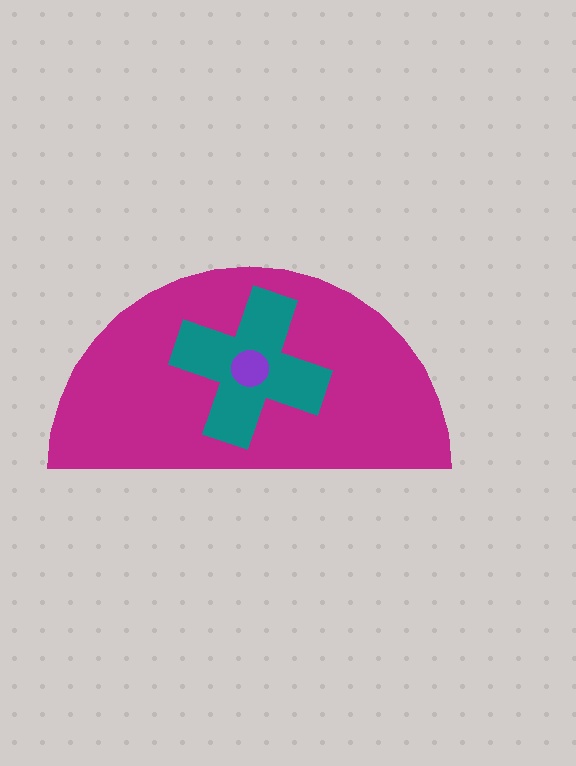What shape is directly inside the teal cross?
The purple circle.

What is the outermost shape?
The magenta semicircle.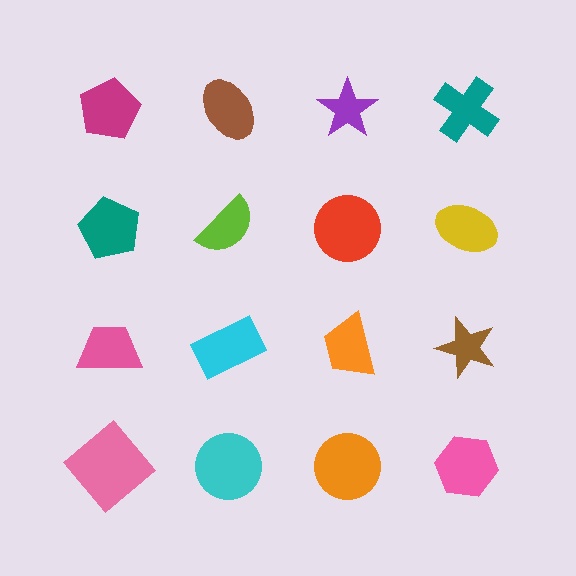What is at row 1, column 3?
A purple star.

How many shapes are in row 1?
4 shapes.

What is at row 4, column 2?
A cyan circle.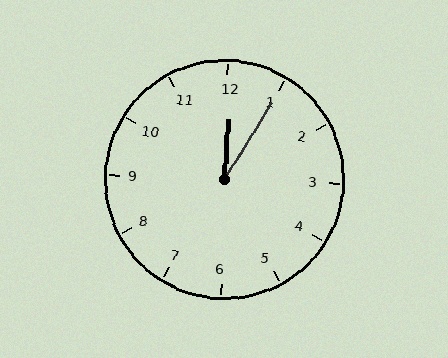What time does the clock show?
12:05.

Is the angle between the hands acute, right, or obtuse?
It is acute.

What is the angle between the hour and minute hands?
Approximately 28 degrees.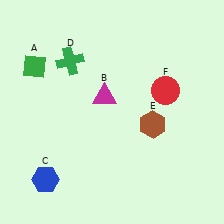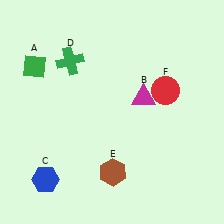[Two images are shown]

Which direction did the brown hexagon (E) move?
The brown hexagon (E) moved down.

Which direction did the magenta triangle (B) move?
The magenta triangle (B) moved right.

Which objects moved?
The objects that moved are: the magenta triangle (B), the brown hexagon (E).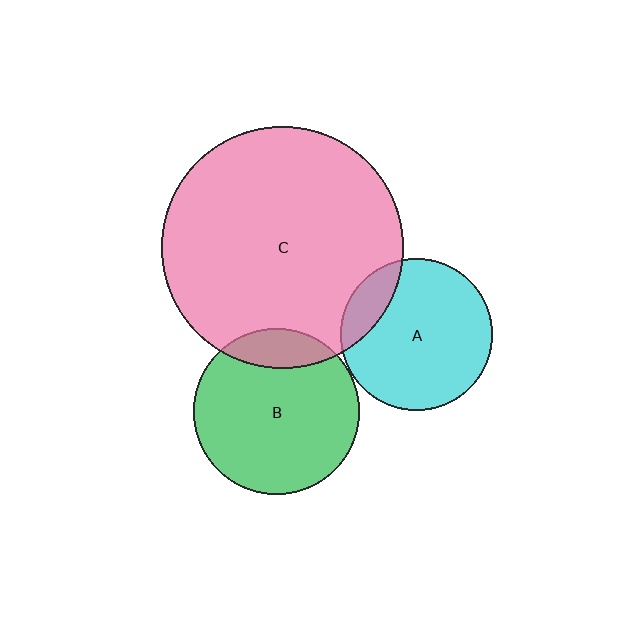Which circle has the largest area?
Circle C (pink).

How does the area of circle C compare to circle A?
Approximately 2.5 times.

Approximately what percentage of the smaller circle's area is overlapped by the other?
Approximately 15%.